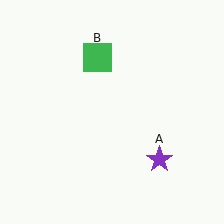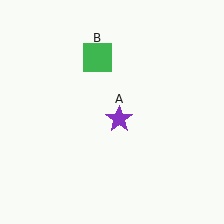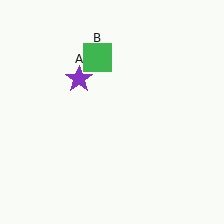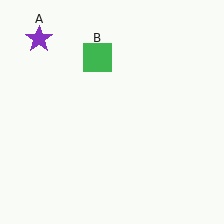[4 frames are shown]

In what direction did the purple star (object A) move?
The purple star (object A) moved up and to the left.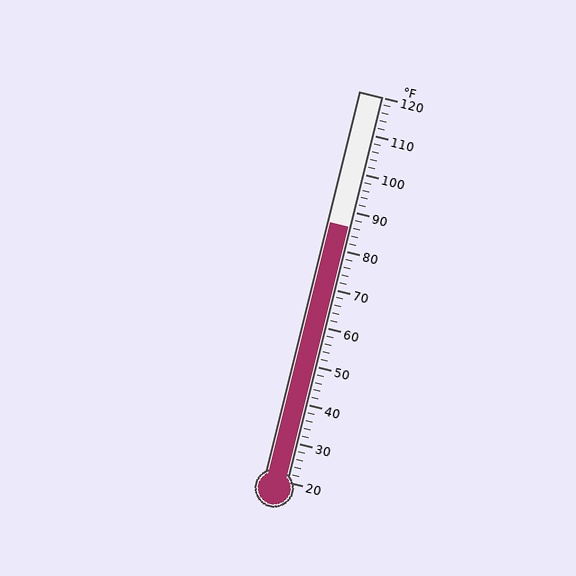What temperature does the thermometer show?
The thermometer shows approximately 86°F.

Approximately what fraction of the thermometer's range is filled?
The thermometer is filled to approximately 65% of its range.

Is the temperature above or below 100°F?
The temperature is below 100°F.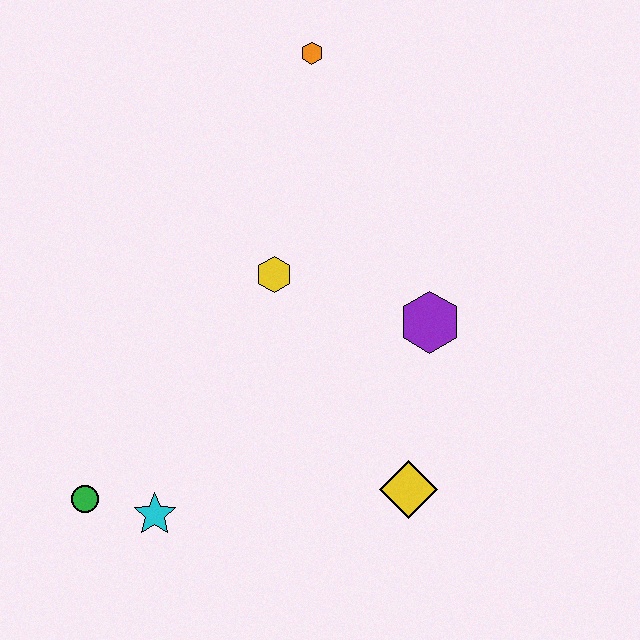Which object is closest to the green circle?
The cyan star is closest to the green circle.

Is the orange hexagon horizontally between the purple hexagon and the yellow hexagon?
Yes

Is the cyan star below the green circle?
Yes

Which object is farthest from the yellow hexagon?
The green circle is farthest from the yellow hexagon.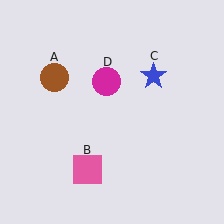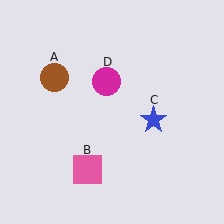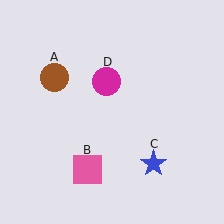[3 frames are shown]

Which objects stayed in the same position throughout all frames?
Brown circle (object A) and pink square (object B) and magenta circle (object D) remained stationary.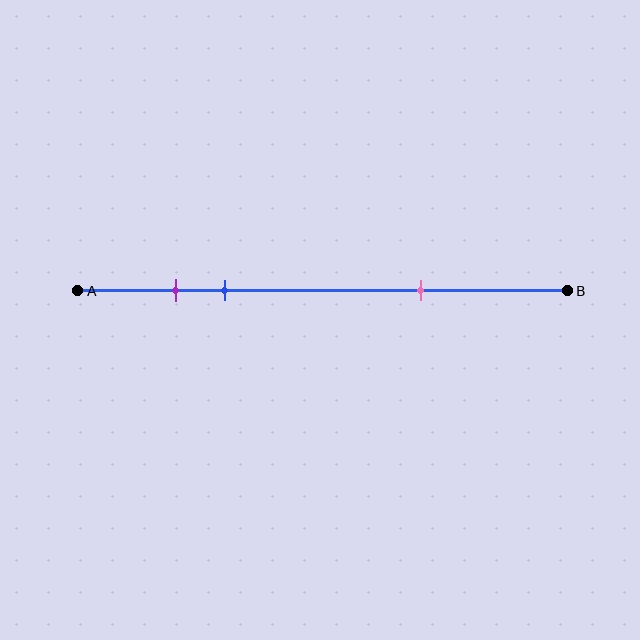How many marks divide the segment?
There are 3 marks dividing the segment.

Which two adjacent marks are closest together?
The purple and blue marks are the closest adjacent pair.